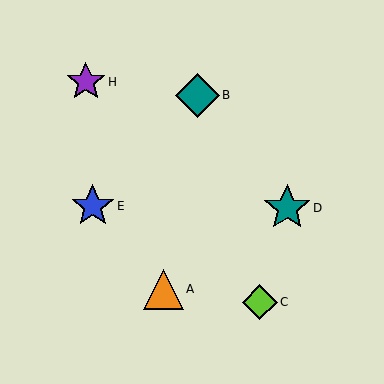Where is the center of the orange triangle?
The center of the orange triangle is at (163, 289).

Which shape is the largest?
The teal star (labeled D) is the largest.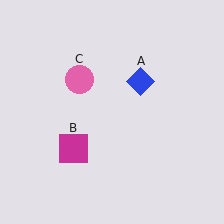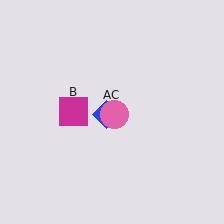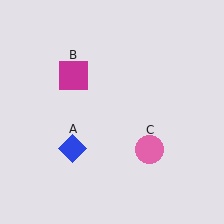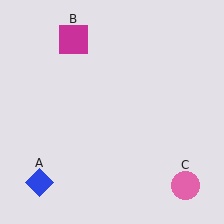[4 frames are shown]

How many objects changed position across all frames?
3 objects changed position: blue diamond (object A), magenta square (object B), pink circle (object C).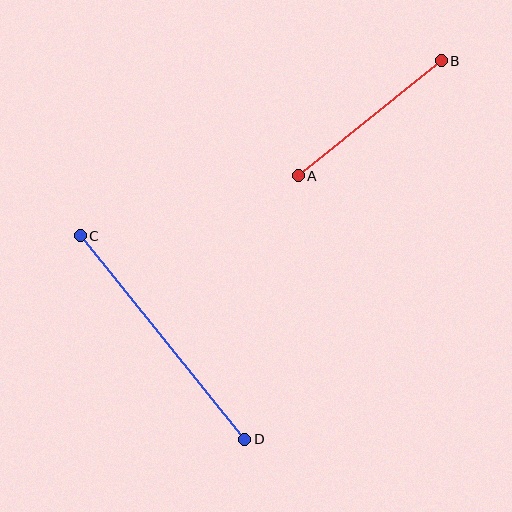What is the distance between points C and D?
The distance is approximately 262 pixels.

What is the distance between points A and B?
The distance is approximately 184 pixels.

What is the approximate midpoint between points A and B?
The midpoint is at approximately (370, 118) pixels.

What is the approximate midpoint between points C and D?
The midpoint is at approximately (163, 337) pixels.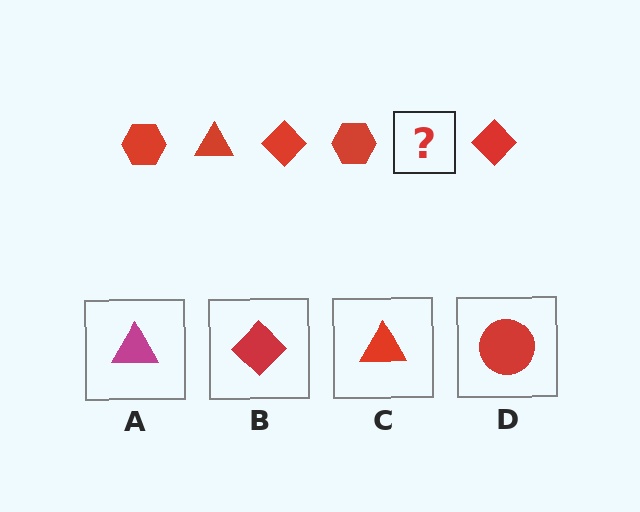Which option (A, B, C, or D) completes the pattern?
C.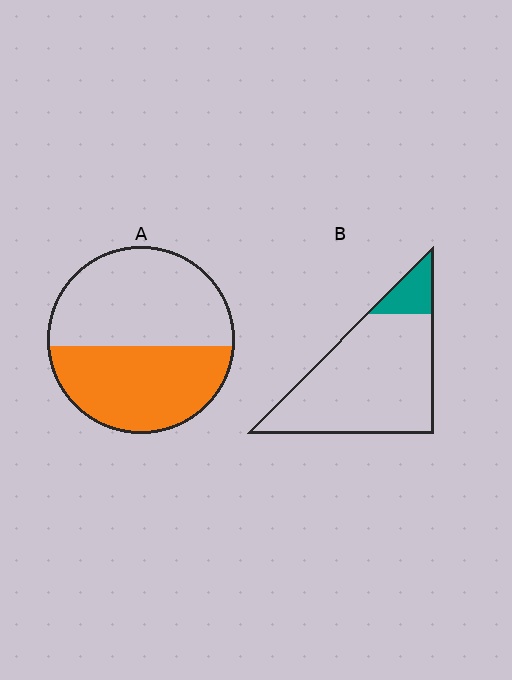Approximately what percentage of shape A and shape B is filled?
A is approximately 45% and B is approximately 15%.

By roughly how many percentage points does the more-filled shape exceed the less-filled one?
By roughly 35 percentage points (A over B).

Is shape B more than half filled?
No.